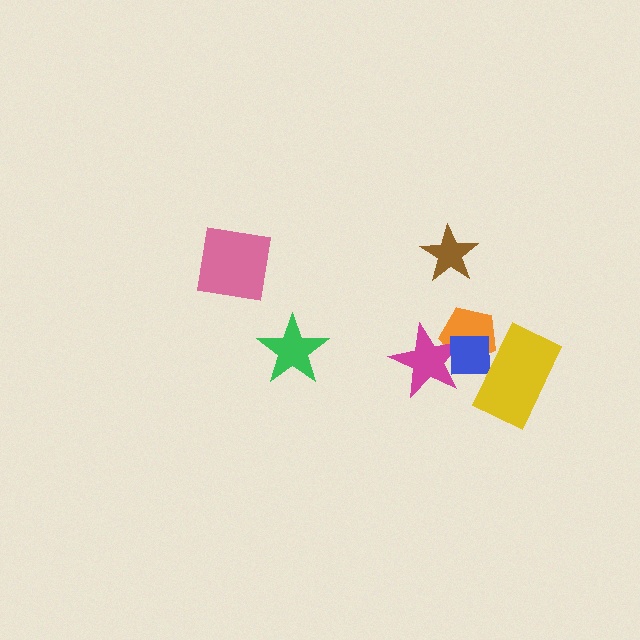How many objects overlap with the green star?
0 objects overlap with the green star.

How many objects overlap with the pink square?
0 objects overlap with the pink square.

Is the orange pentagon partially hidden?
Yes, it is partially covered by another shape.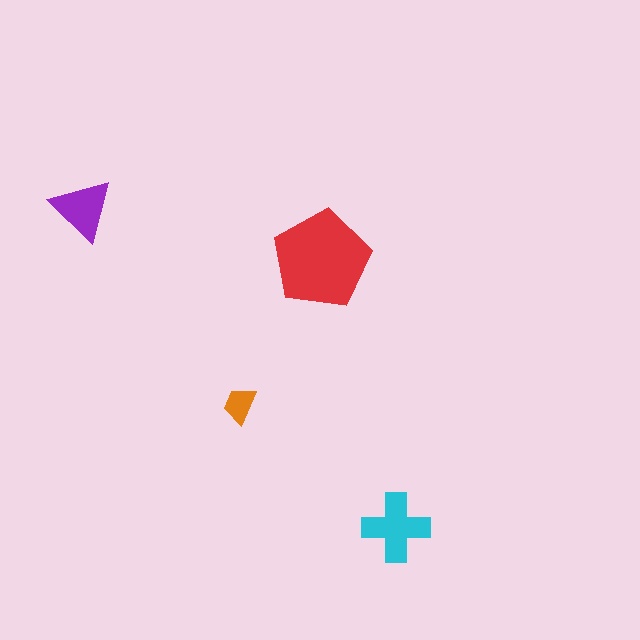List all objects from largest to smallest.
The red pentagon, the cyan cross, the purple triangle, the orange trapezoid.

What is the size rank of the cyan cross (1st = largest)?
2nd.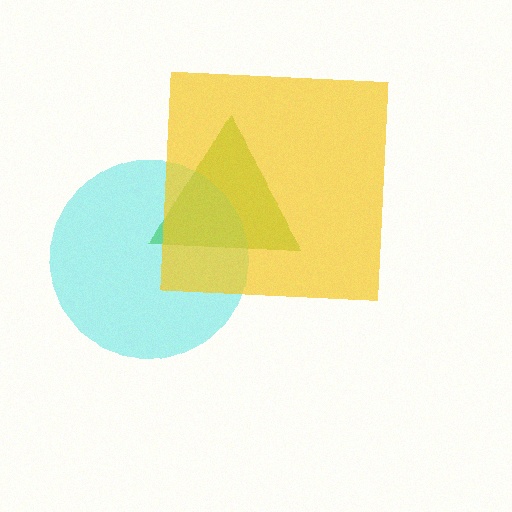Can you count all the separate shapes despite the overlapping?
Yes, there are 3 separate shapes.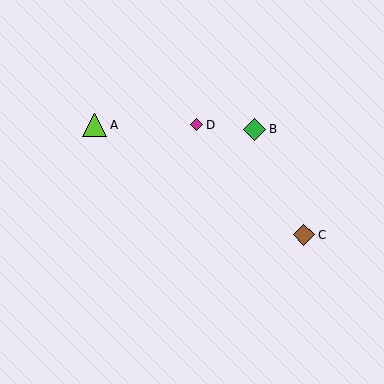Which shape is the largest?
The lime triangle (labeled A) is the largest.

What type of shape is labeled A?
Shape A is a lime triangle.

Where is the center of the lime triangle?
The center of the lime triangle is at (95, 125).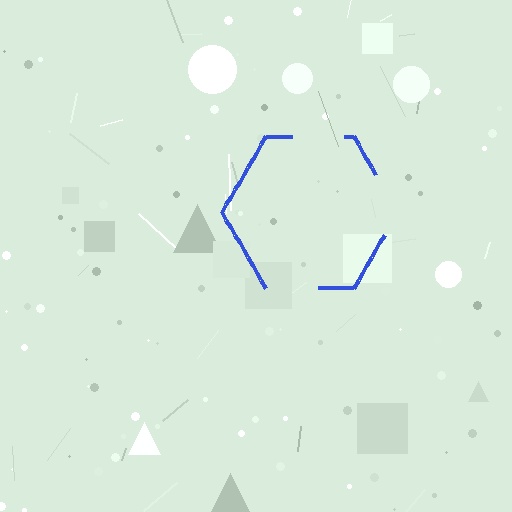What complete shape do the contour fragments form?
The contour fragments form a hexagon.